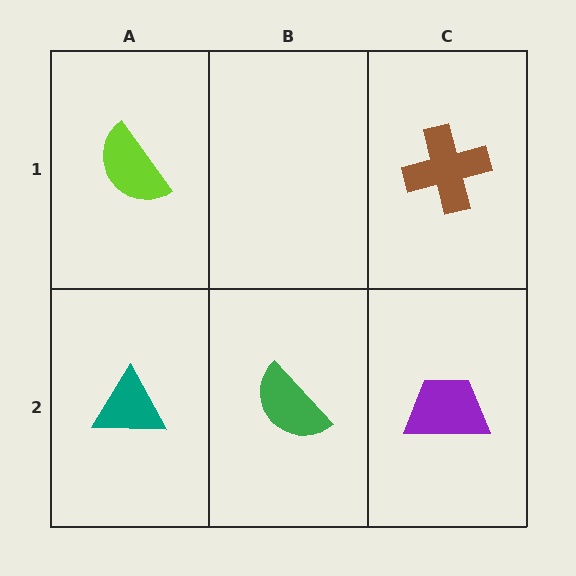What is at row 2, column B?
A green semicircle.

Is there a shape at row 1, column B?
No, that cell is empty.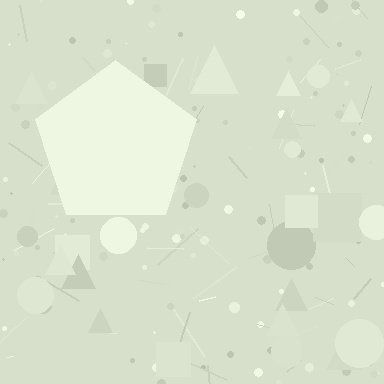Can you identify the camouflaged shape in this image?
The camouflaged shape is a pentagon.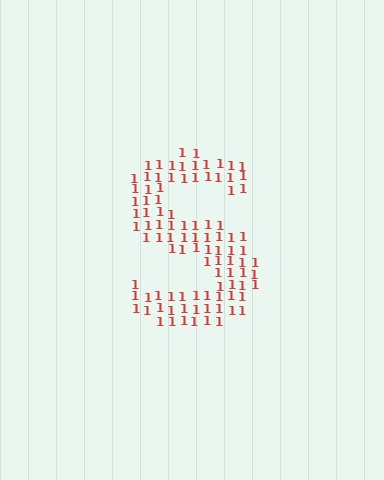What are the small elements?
The small elements are digit 1's.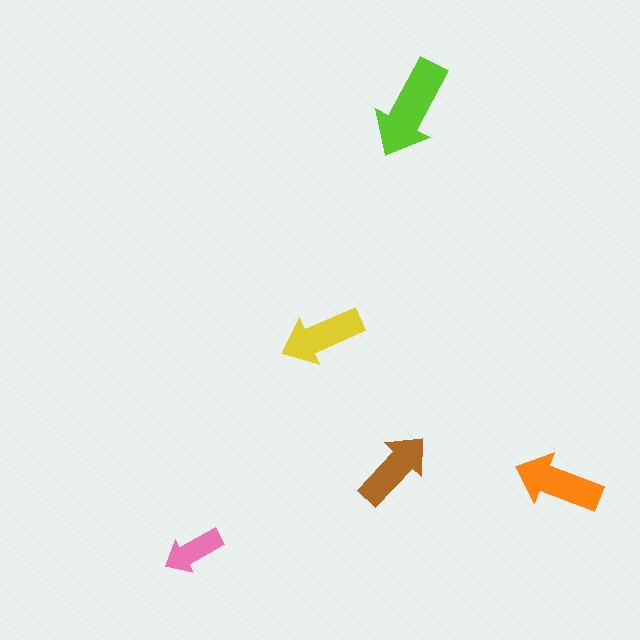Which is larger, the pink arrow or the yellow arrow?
The yellow one.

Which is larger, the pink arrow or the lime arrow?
The lime one.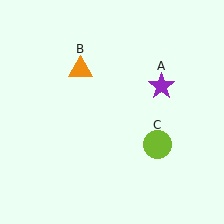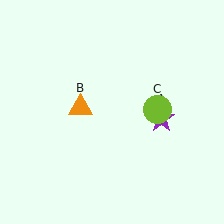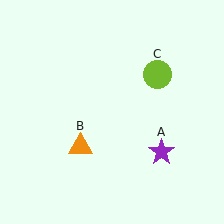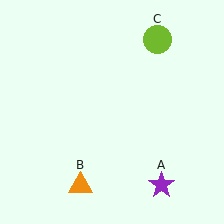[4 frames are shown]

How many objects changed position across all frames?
3 objects changed position: purple star (object A), orange triangle (object B), lime circle (object C).